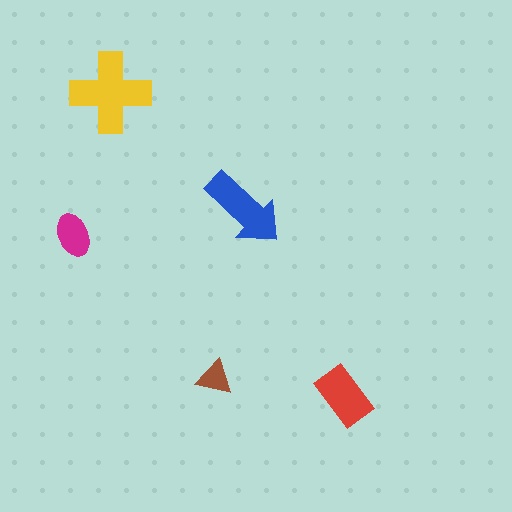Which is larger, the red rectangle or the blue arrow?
The blue arrow.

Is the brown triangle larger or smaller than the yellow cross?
Smaller.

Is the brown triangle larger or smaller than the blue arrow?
Smaller.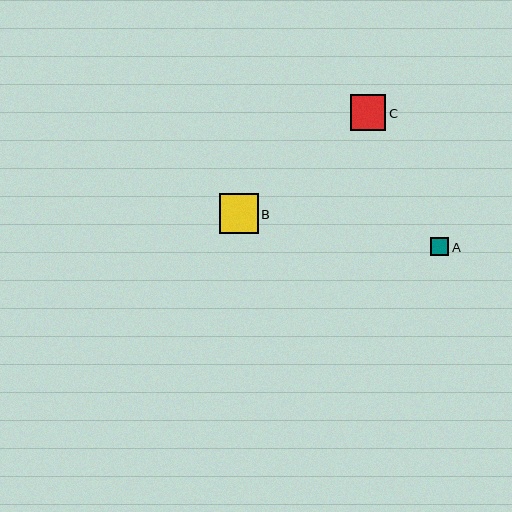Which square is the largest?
Square B is the largest with a size of approximately 39 pixels.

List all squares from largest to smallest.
From largest to smallest: B, C, A.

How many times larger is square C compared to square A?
Square C is approximately 1.9 times the size of square A.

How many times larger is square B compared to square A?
Square B is approximately 2.1 times the size of square A.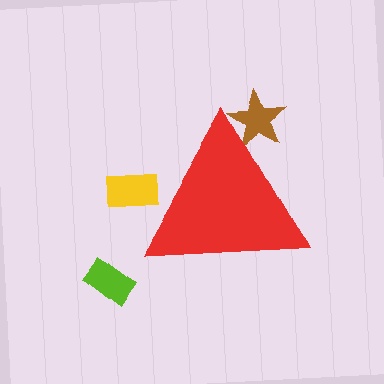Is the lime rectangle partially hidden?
No, the lime rectangle is fully visible.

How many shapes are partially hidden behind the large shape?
2 shapes are partially hidden.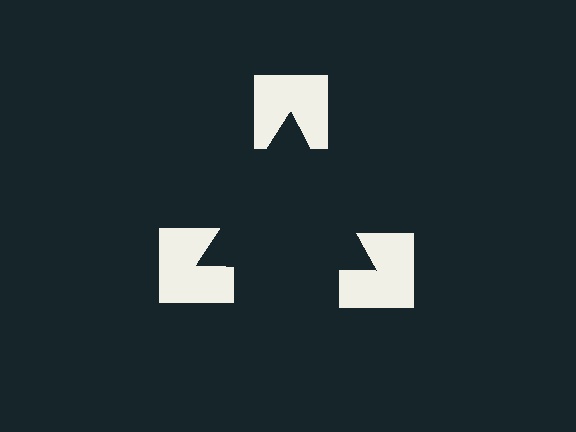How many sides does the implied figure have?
3 sides.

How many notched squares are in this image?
There are 3 — one at each vertex of the illusory triangle.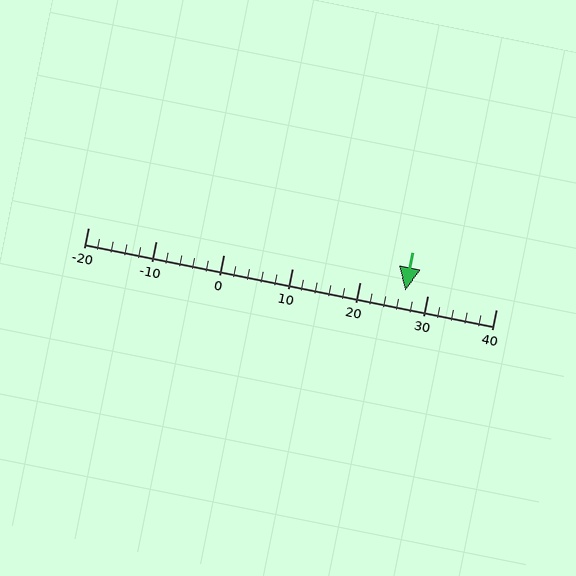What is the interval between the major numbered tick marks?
The major tick marks are spaced 10 units apart.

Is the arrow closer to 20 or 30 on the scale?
The arrow is closer to 30.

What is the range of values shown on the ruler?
The ruler shows values from -20 to 40.